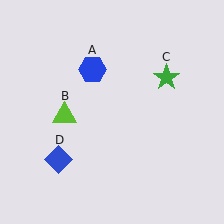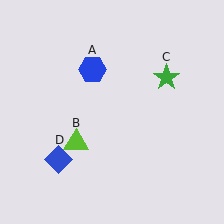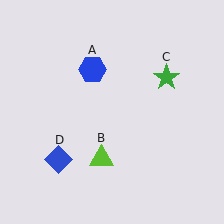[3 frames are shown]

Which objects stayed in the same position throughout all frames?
Blue hexagon (object A) and green star (object C) and blue diamond (object D) remained stationary.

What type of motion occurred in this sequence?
The lime triangle (object B) rotated counterclockwise around the center of the scene.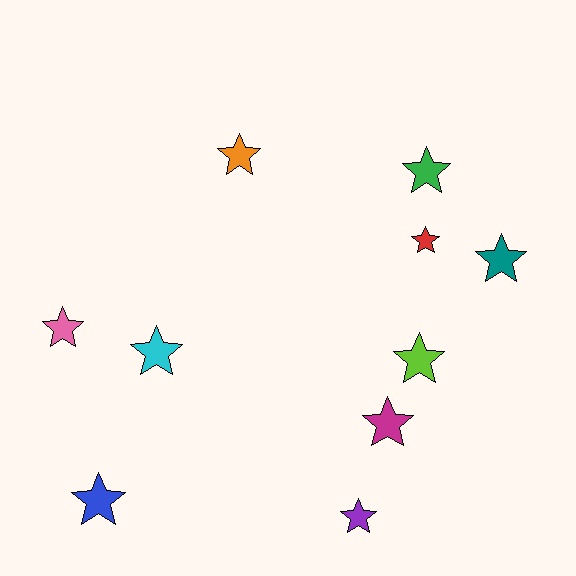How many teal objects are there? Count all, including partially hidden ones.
There is 1 teal object.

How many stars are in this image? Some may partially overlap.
There are 10 stars.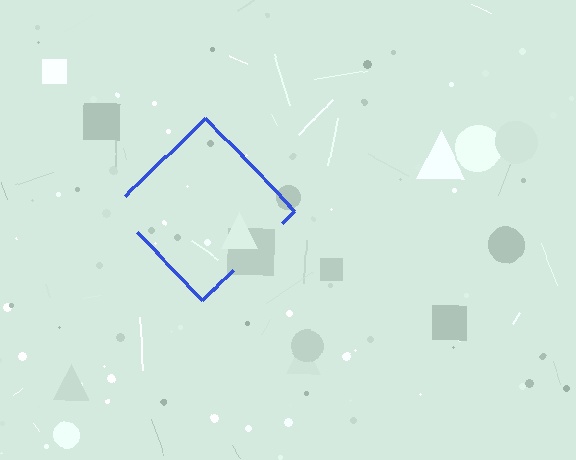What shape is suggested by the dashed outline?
The dashed outline suggests a diamond.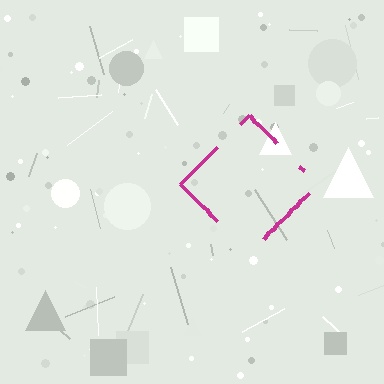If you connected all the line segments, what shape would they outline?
They would outline a diamond.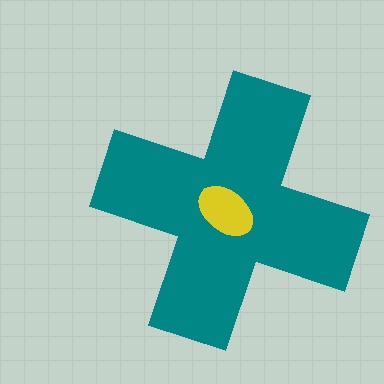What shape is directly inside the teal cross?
The yellow ellipse.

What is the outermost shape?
The teal cross.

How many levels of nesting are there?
2.